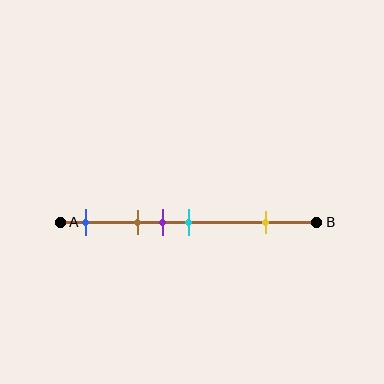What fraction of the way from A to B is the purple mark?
The purple mark is approximately 40% (0.4) of the way from A to B.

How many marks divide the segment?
There are 5 marks dividing the segment.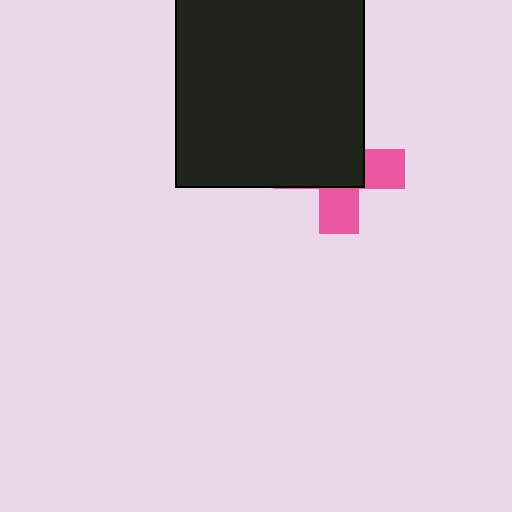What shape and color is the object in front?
The object in front is a black square.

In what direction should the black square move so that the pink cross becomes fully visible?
The black square should move toward the upper-left. That is the shortest direction to clear the overlap and leave the pink cross fully visible.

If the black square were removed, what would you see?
You would see the complete pink cross.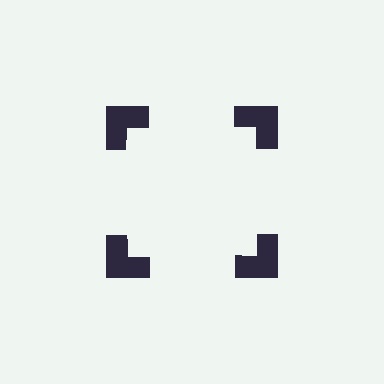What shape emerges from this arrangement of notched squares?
An illusory square — its edges are inferred from the aligned wedge cuts in the notched squares, not physically drawn.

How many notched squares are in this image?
There are 4 — one at each vertex of the illusory square.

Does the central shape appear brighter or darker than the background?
It typically appears slightly brighter than the background, even though no actual brightness change is drawn.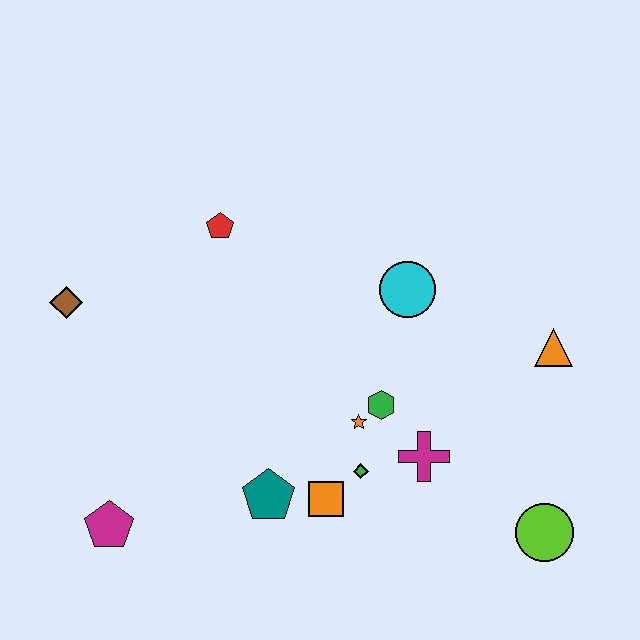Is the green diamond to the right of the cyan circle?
No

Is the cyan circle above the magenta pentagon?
Yes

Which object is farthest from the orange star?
The brown diamond is farthest from the orange star.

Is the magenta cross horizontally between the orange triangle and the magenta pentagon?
Yes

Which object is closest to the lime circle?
The magenta cross is closest to the lime circle.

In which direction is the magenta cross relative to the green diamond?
The magenta cross is to the right of the green diamond.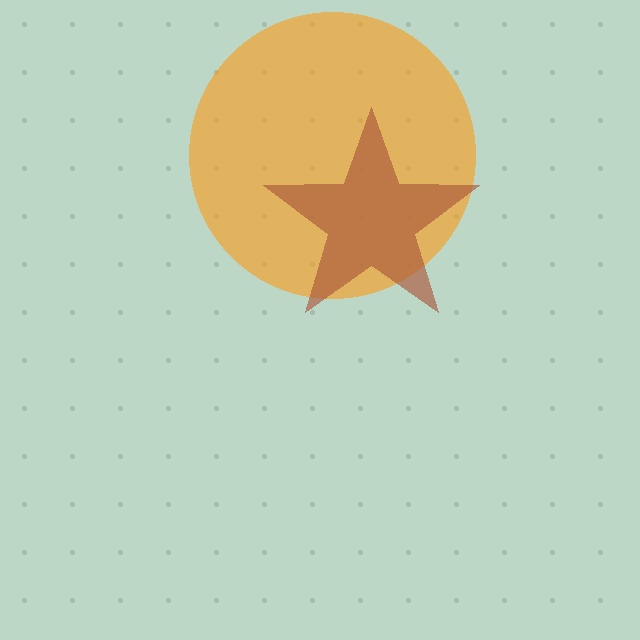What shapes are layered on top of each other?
The layered shapes are: an orange circle, a brown star.